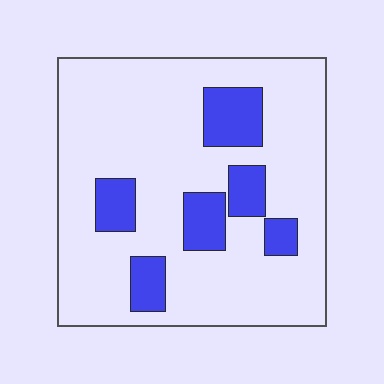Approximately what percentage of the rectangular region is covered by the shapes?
Approximately 20%.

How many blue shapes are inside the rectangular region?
6.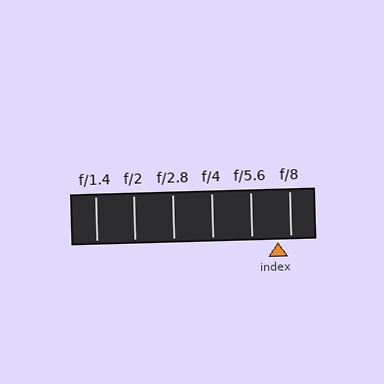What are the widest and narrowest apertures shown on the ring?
The widest aperture shown is f/1.4 and the narrowest is f/8.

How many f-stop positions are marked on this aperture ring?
There are 6 f-stop positions marked.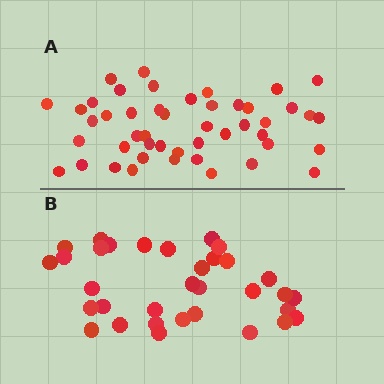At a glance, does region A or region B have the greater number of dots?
Region A (the top region) has more dots.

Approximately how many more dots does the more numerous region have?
Region A has approximately 15 more dots than region B.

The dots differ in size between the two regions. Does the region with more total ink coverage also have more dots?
No. Region B has more total ink coverage because its dots are larger, but region A actually contains more individual dots. Total area can be misleading — the number of items is what matters here.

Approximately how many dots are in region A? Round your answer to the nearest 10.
About 50 dots. (The exact count is 47, which rounds to 50.)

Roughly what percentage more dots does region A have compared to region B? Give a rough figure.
About 40% more.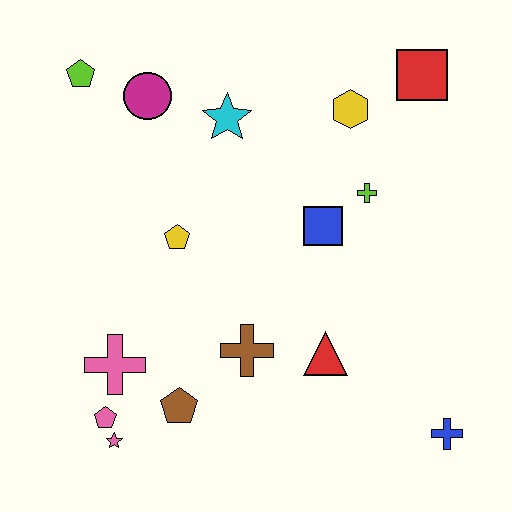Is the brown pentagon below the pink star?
No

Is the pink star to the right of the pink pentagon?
Yes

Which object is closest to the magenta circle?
The lime pentagon is closest to the magenta circle.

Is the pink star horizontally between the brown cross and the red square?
No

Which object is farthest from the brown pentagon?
The red square is farthest from the brown pentagon.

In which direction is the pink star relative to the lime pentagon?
The pink star is below the lime pentagon.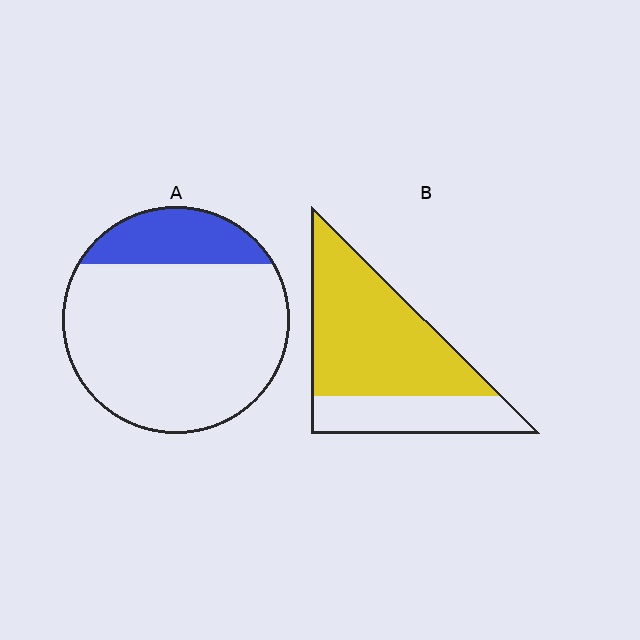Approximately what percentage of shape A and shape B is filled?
A is approximately 20% and B is approximately 70%.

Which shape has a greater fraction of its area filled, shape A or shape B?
Shape B.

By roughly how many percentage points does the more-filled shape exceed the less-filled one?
By roughly 50 percentage points (B over A).